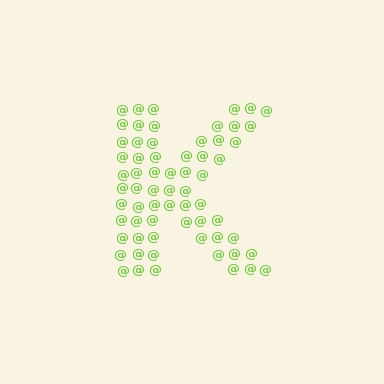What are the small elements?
The small elements are at signs.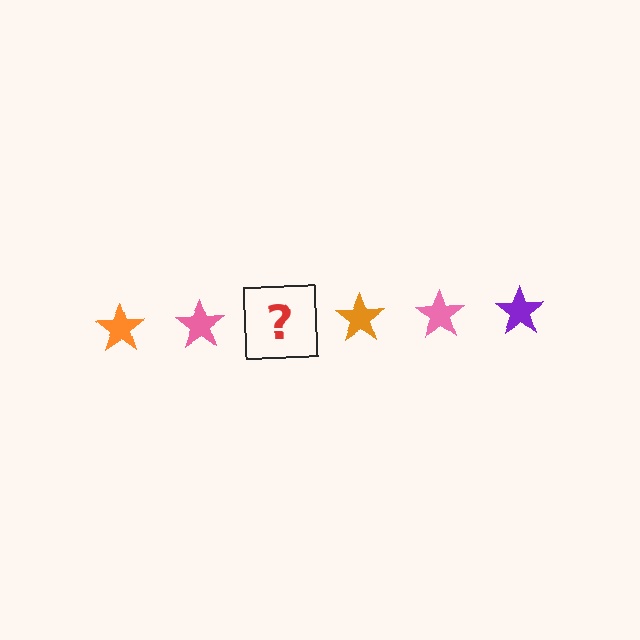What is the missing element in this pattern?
The missing element is a purple star.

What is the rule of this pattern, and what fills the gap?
The rule is that the pattern cycles through orange, pink, purple stars. The gap should be filled with a purple star.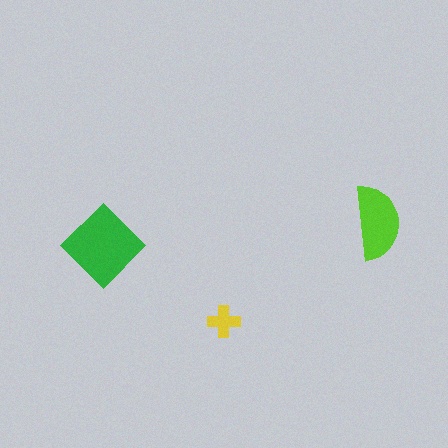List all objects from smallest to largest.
The yellow cross, the lime semicircle, the green diamond.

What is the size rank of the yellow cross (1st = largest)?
3rd.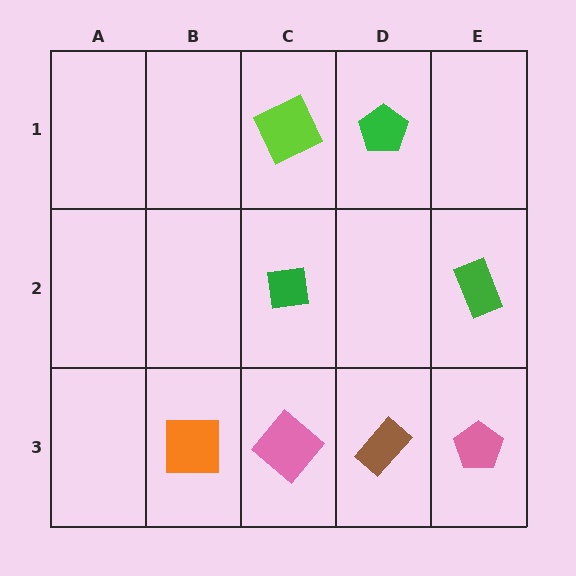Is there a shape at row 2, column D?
No, that cell is empty.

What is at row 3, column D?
A brown rectangle.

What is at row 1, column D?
A green pentagon.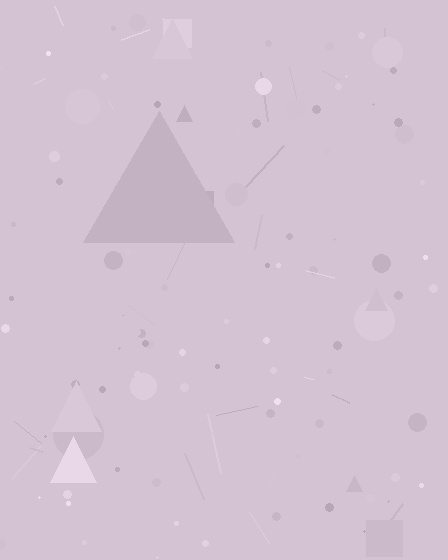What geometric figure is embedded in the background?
A triangle is embedded in the background.